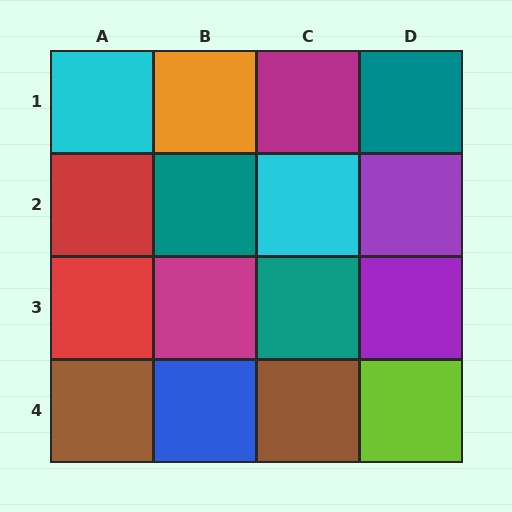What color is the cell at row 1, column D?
Teal.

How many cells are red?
2 cells are red.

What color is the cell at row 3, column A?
Red.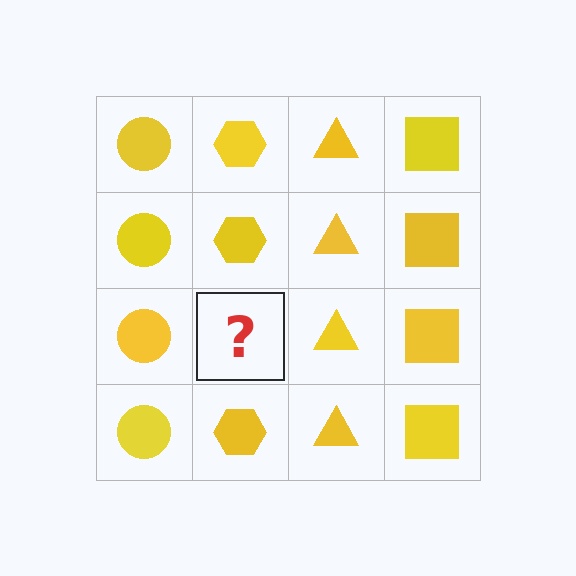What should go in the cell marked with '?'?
The missing cell should contain a yellow hexagon.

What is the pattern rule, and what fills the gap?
The rule is that each column has a consistent shape. The gap should be filled with a yellow hexagon.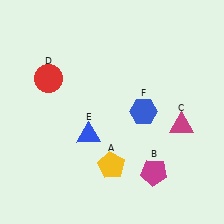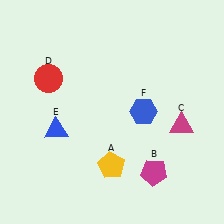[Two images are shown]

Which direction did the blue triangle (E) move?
The blue triangle (E) moved left.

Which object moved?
The blue triangle (E) moved left.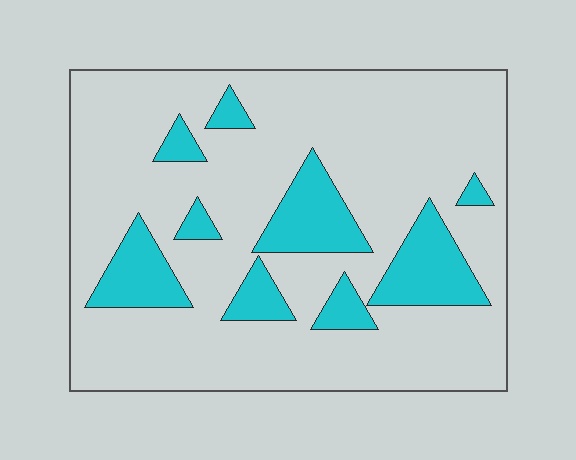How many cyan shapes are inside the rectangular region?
9.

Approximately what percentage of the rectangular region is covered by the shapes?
Approximately 20%.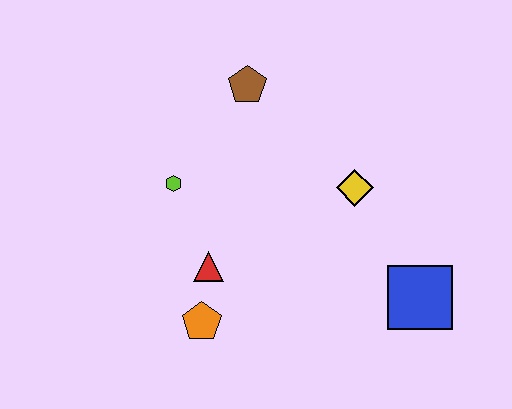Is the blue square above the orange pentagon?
Yes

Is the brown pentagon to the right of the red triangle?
Yes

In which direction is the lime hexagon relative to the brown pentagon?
The lime hexagon is below the brown pentagon.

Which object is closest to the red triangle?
The orange pentagon is closest to the red triangle.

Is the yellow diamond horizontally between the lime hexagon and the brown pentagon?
No